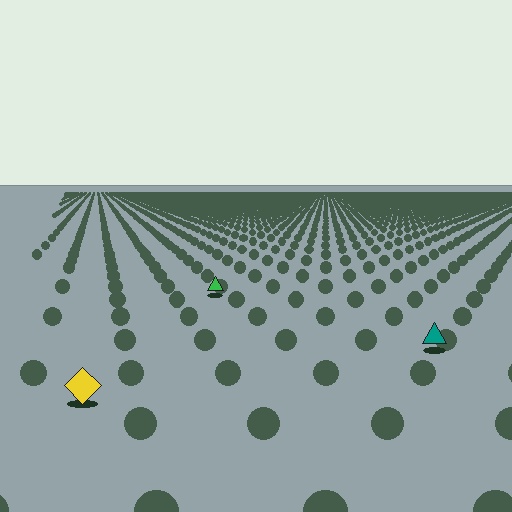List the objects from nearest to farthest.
From nearest to farthest: the yellow diamond, the teal triangle, the green triangle.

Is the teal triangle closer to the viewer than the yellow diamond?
No. The yellow diamond is closer — you can tell from the texture gradient: the ground texture is coarser near it.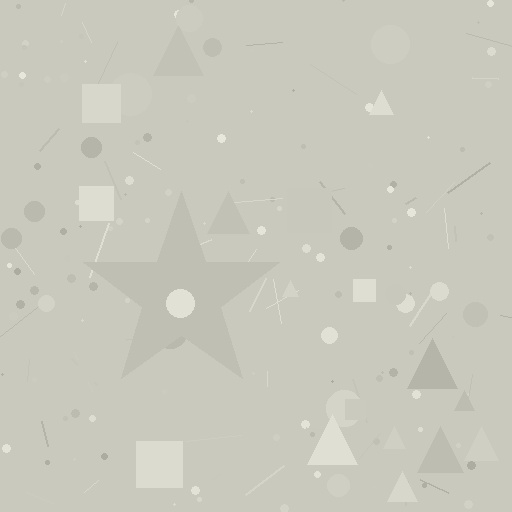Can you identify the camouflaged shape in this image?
The camouflaged shape is a star.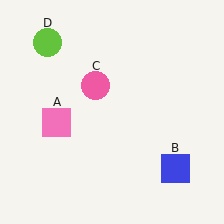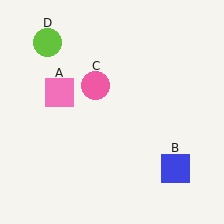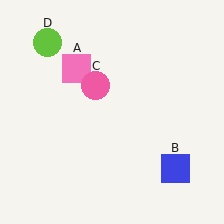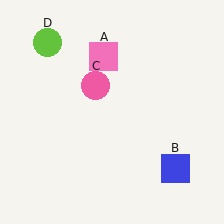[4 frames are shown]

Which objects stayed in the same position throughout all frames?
Blue square (object B) and pink circle (object C) and lime circle (object D) remained stationary.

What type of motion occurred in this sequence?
The pink square (object A) rotated clockwise around the center of the scene.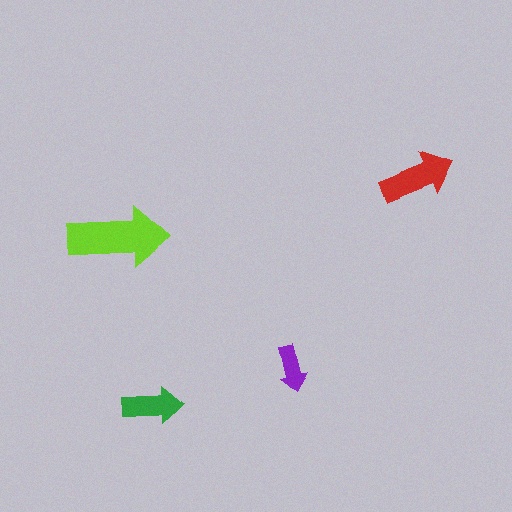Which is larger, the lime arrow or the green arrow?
The lime one.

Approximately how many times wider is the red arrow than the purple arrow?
About 1.5 times wider.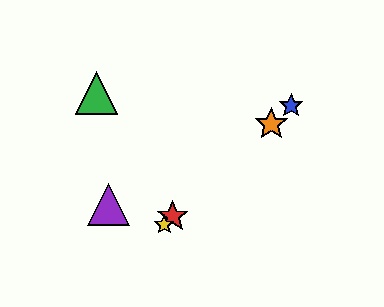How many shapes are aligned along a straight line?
4 shapes (the red star, the blue star, the yellow star, the orange star) are aligned along a straight line.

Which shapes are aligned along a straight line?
The red star, the blue star, the yellow star, the orange star are aligned along a straight line.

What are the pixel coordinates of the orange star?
The orange star is at (271, 124).